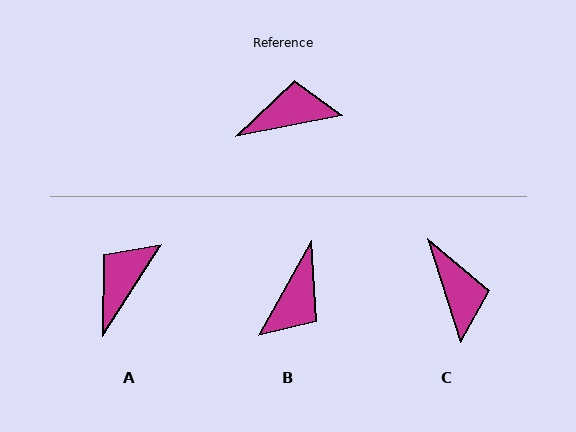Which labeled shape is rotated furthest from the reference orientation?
B, about 130 degrees away.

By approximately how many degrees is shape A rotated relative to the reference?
Approximately 46 degrees counter-clockwise.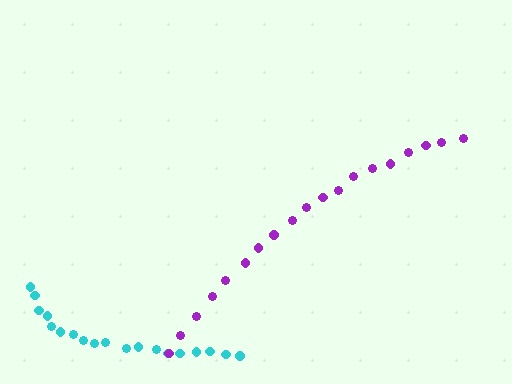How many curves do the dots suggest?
There are 2 distinct paths.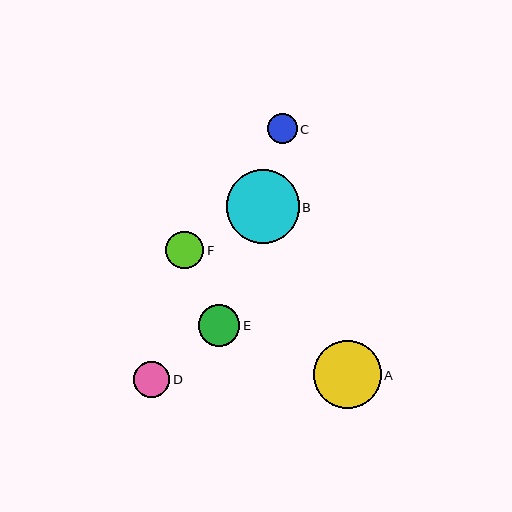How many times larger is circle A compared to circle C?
Circle A is approximately 2.2 times the size of circle C.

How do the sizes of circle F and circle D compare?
Circle F and circle D are approximately the same size.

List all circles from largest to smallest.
From largest to smallest: B, A, E, F, D, C.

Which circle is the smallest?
Circle C is the smallest with a size of approximately 30 pixels.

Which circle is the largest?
Circle B is the largest with a size of approximately 73 pixels.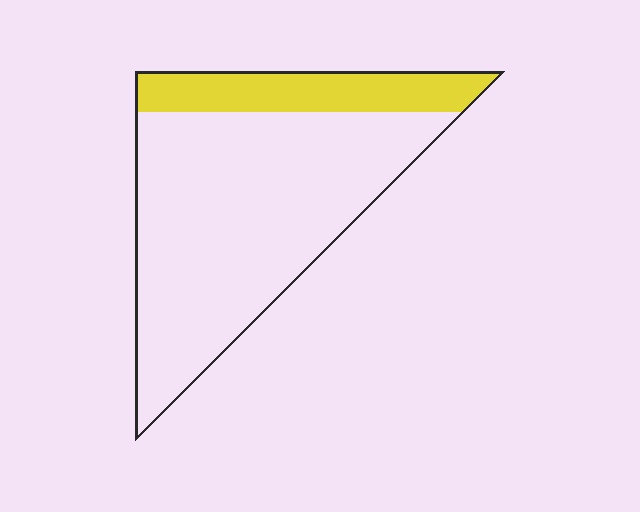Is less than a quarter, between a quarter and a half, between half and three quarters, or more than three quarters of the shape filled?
Less than a quarter.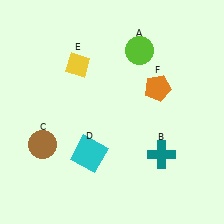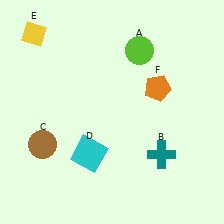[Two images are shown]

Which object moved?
The yellow diamond (E) moved left.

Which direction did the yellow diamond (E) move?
The yellow diamond (E) moved left.